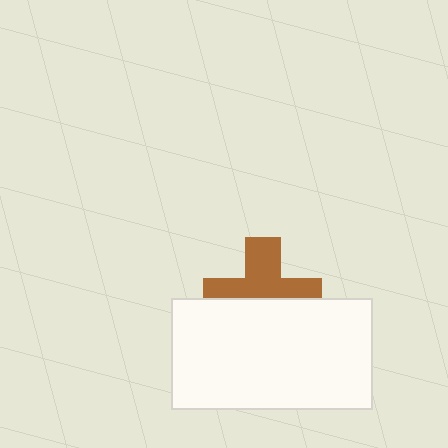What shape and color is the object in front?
The object in front is a white rectangle.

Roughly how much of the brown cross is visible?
About half of it is visible (roughly 53%).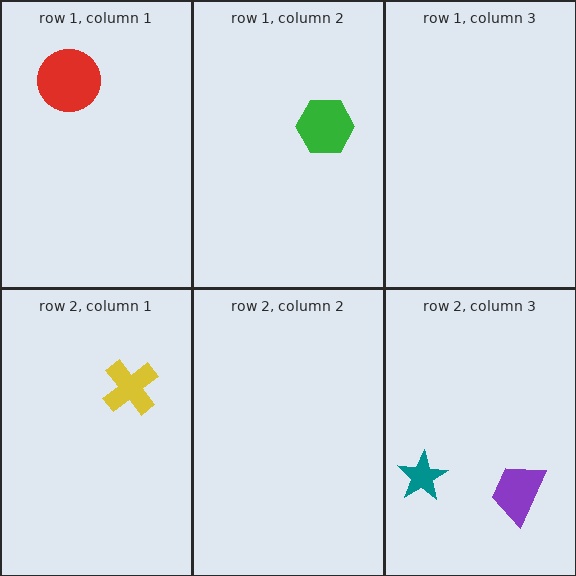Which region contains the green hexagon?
The row 1, column 2 region.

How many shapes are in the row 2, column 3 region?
2.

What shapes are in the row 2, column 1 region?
The yellow cross.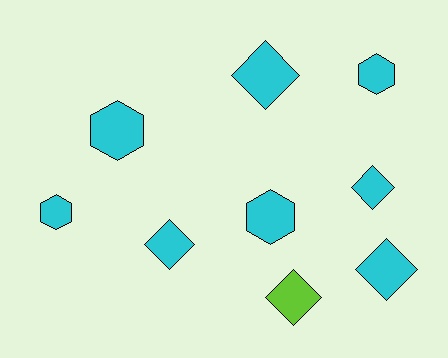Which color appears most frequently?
Cyan, with 8 objects.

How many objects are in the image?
There are 9 objects.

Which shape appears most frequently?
Diamond, with 5 objects.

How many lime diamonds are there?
There is 1 lime diamond.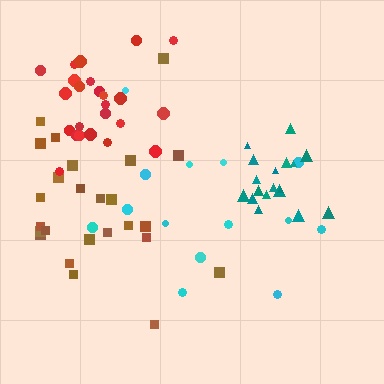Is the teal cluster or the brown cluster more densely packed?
Teal.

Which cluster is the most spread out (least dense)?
Cyan.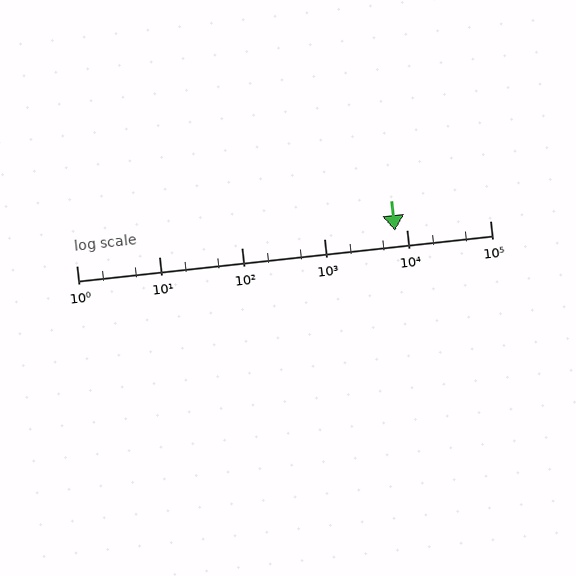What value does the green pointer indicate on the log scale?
The pointer indicates approximately 7200.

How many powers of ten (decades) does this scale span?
The scale spans 5 decades, from 1 to 100000.